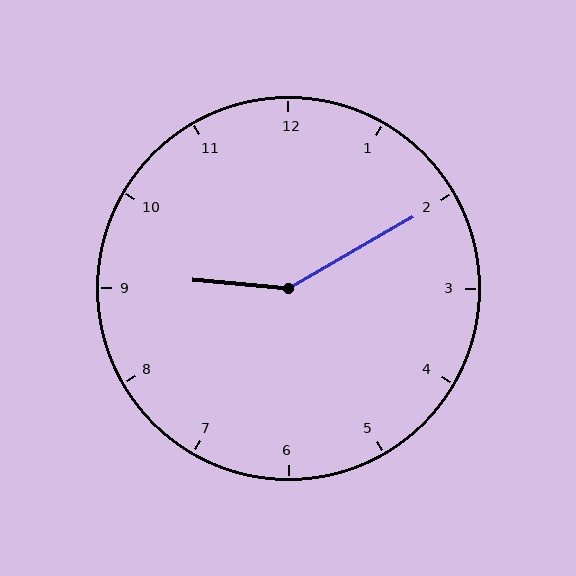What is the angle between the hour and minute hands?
Approximately 145 degrees.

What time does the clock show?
9:10.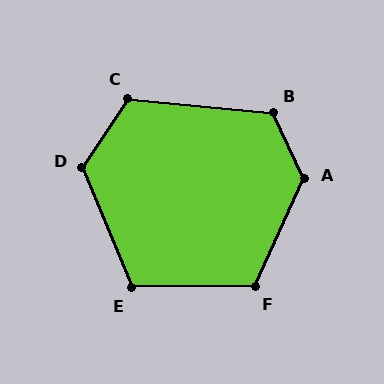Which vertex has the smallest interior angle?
E, at approximately 112 degrees.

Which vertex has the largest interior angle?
A, at approximately 130 degrees.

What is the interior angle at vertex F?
Approximately 115 degrees (obtuse).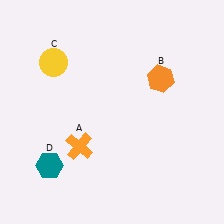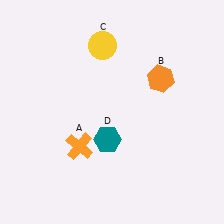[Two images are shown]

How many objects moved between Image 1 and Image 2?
2 objects moved between the two images.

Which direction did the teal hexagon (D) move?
The teal hexagon (D) moved right.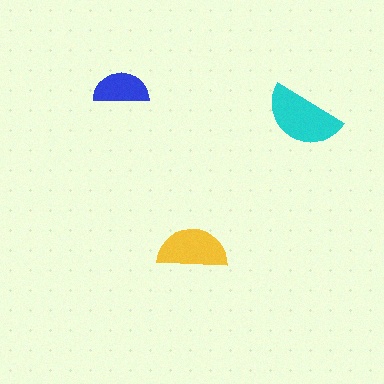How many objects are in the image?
There are 3 objects in the image.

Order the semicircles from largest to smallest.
the cyan one, the yellow one, the blue one.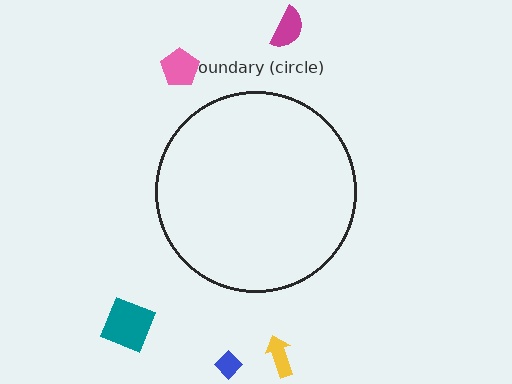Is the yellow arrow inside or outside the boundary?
Outside.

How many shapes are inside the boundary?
0 inside, 5 outside.